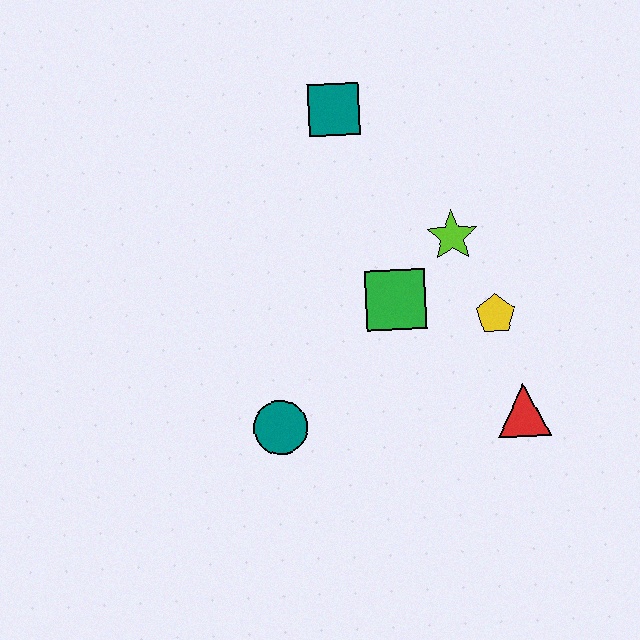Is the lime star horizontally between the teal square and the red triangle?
Yes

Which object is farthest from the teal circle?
The teal square is farthest from the teal circle.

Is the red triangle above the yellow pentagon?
No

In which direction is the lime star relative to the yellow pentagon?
The lime star is above the yellow pentagon.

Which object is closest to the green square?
The lime star is closest to the green square.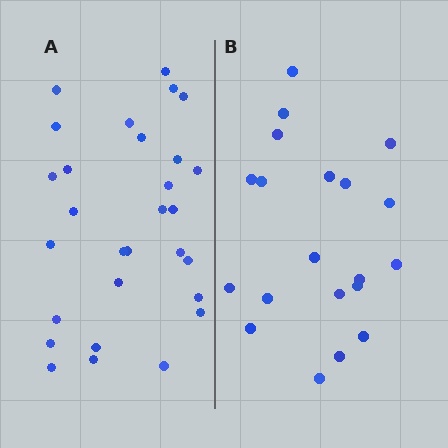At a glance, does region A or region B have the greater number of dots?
Region A (the left region) has more dots.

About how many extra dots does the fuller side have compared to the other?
Region A has roughly 8 or so more dots than region B.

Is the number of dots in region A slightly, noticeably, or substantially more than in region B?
Region A has substantially more. The ratio is roughly 1.4 to 1.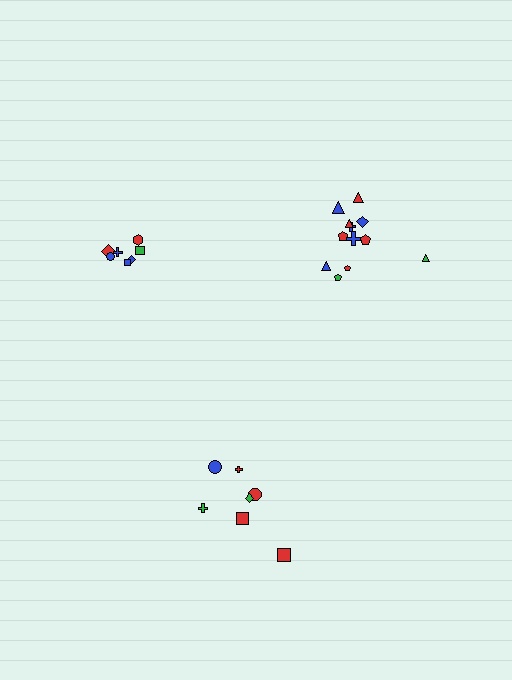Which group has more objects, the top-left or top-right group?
The top-right group.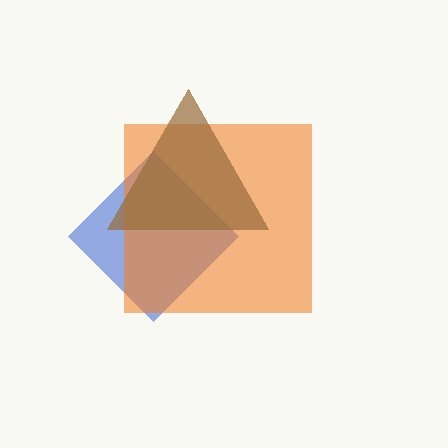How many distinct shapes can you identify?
There are 3 distinct shapes: a blue diamond, an orange square, a brown triangle.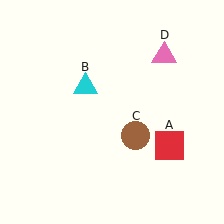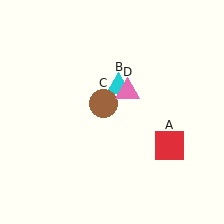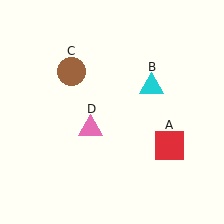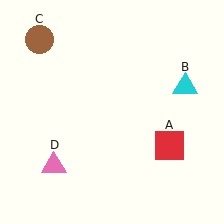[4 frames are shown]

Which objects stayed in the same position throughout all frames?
Red square (object A) remained stationary.